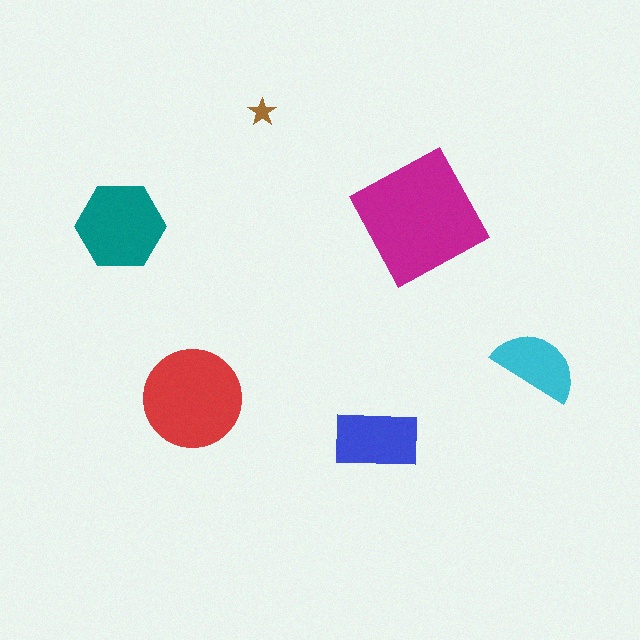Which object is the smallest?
The brown star.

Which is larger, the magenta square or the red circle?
The magenta square.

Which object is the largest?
The magenta square.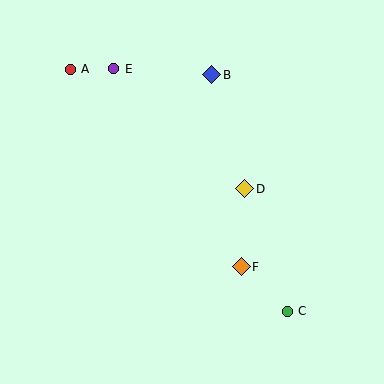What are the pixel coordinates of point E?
Point E is at (114, 69).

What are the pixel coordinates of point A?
Point A is at (70, 69).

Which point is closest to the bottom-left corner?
Point F is closest to the bottom-left corner.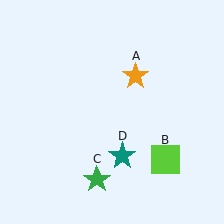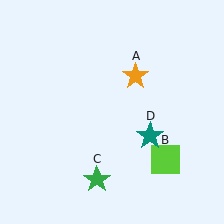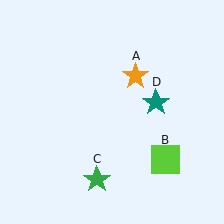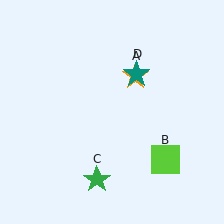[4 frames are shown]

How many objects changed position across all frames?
1 object changed position: teal star (object D).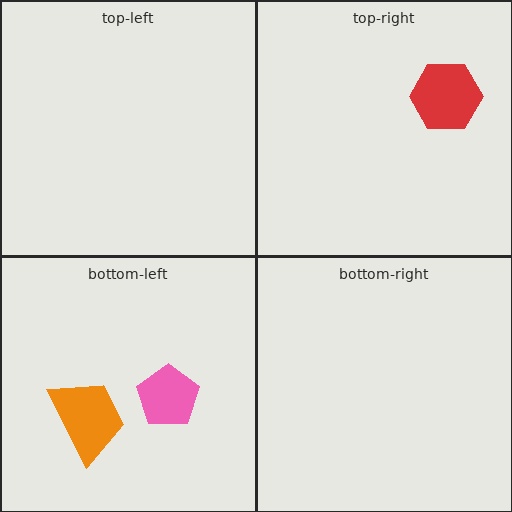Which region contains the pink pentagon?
The bottom-left region.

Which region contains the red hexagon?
The top-right region.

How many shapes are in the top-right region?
1.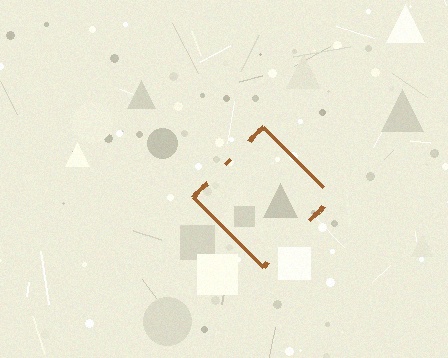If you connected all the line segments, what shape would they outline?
They would outline a diamond.